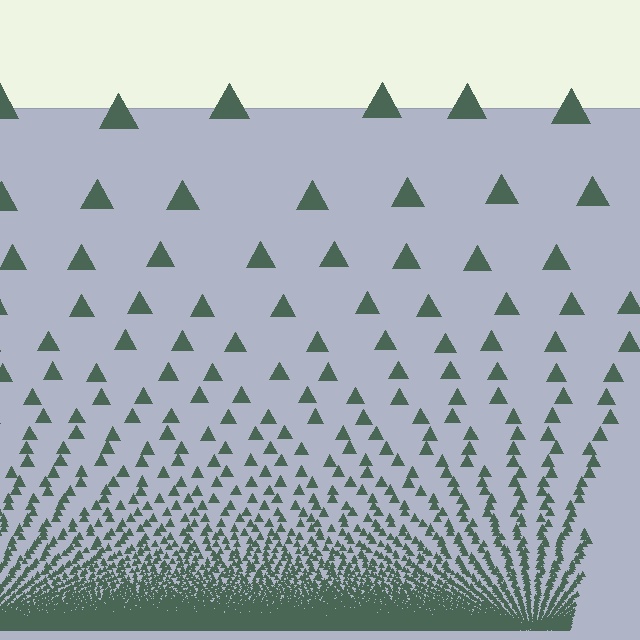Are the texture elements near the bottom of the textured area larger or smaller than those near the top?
Smaller. The gradient is inverted — elements near the bottom are smaller and denser.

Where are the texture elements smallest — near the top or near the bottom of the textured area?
Near the bottom.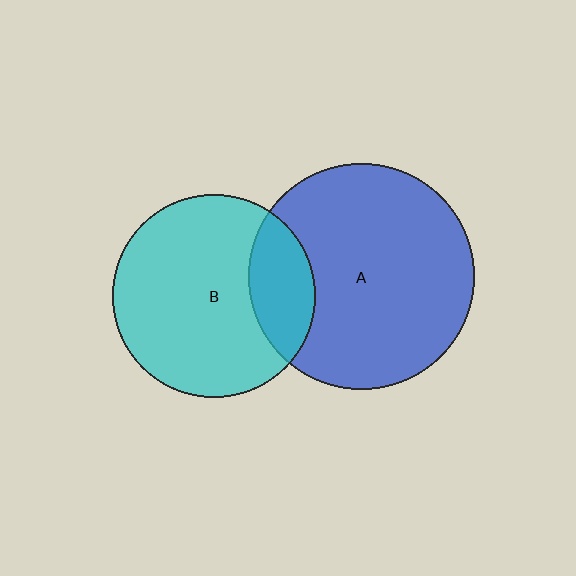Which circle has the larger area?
Circle A (blue).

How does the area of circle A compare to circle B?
Approximately 1.2 times.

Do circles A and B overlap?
Yes.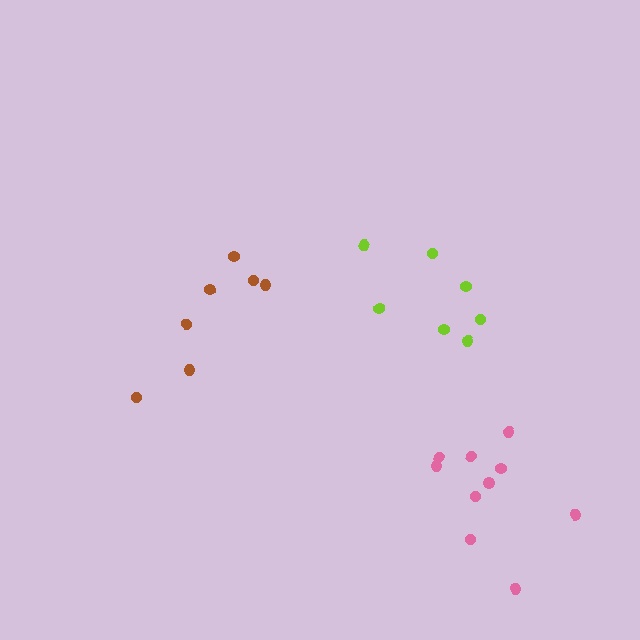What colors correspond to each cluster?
The clusters are colored: brown, pink, lime.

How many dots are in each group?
Group 1: 7 dots, Group 2: 10 dots, Group 3: 7 dots (24 total).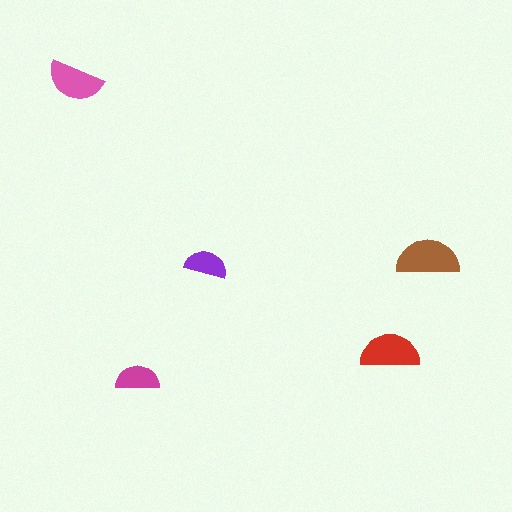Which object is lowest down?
The magenta semicircle is bottommost.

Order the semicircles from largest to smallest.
the brown one, the red one, the pink one, the magenta one, the purple one.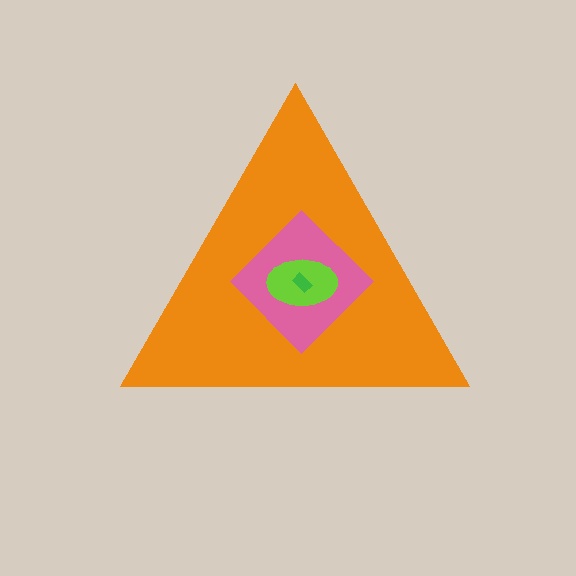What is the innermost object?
The green rectangle.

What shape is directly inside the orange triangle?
The pink diamond.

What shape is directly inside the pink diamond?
The lime ellipse.